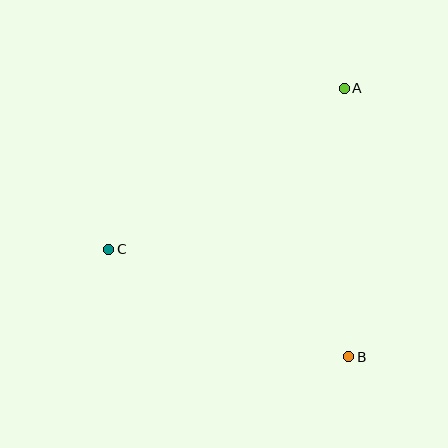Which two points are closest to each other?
Points B and C are closest to each other.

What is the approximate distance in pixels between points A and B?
The distance between A and B is approximately 268 pixels.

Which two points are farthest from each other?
Points A and C are farthest from each other.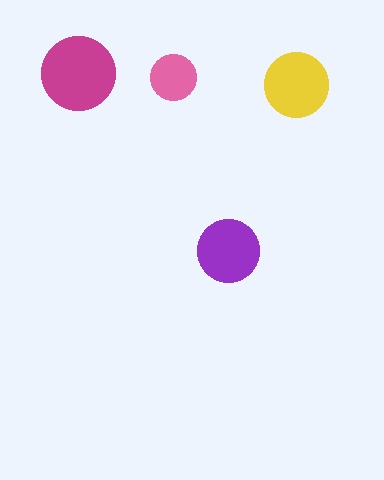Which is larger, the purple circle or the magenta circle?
The magenta one.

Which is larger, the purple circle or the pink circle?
The purple one.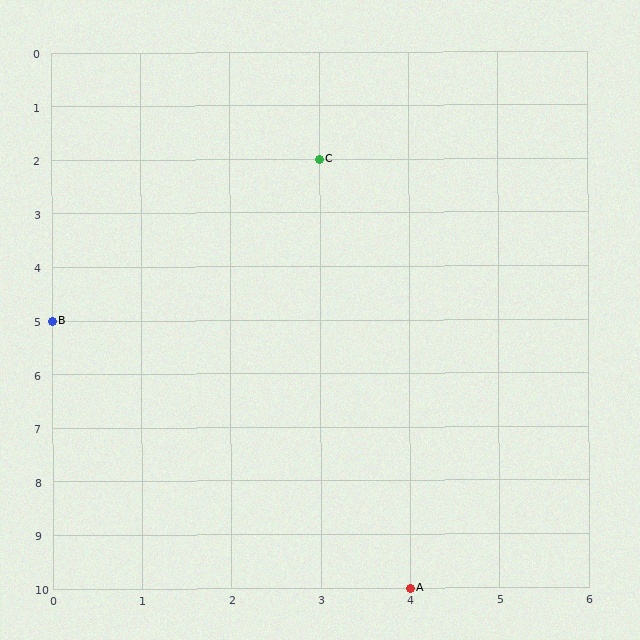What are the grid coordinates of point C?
Point C is at grid coordinates (3, 2).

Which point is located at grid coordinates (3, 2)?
Point C is at (3, 2).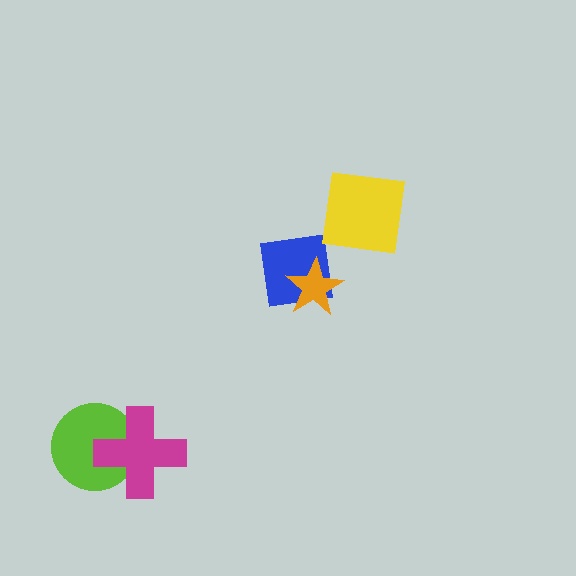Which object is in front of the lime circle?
The magenta cross is in front of the lime circle.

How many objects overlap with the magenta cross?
1 object overlaps with the magenta cross.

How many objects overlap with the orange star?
1 object overlaps with the orange star.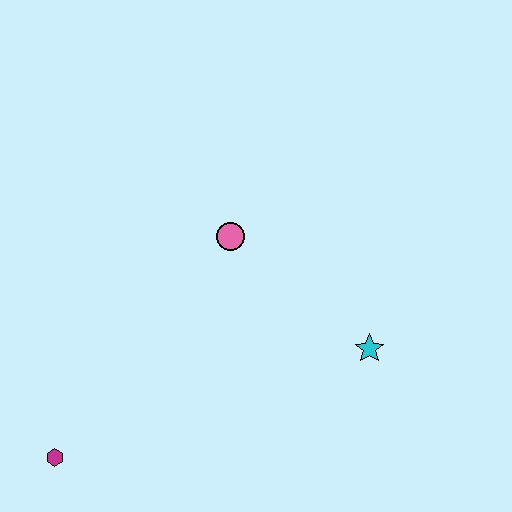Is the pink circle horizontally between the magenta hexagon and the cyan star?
Yes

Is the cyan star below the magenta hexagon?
No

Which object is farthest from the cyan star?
The magenta hexagon is farthest from the cyan star.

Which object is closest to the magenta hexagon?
The pink circle is closest to the magenta hexagon.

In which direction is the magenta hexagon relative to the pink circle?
The magenta hexagon is below the pink circle.